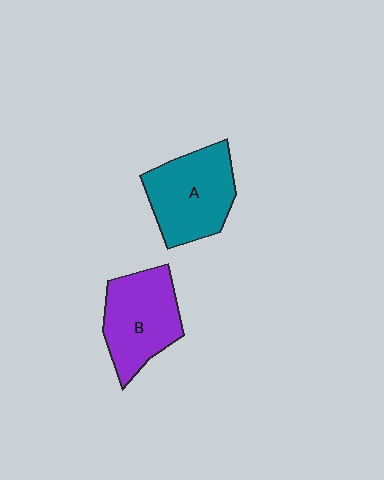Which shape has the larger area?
Shape A (teal).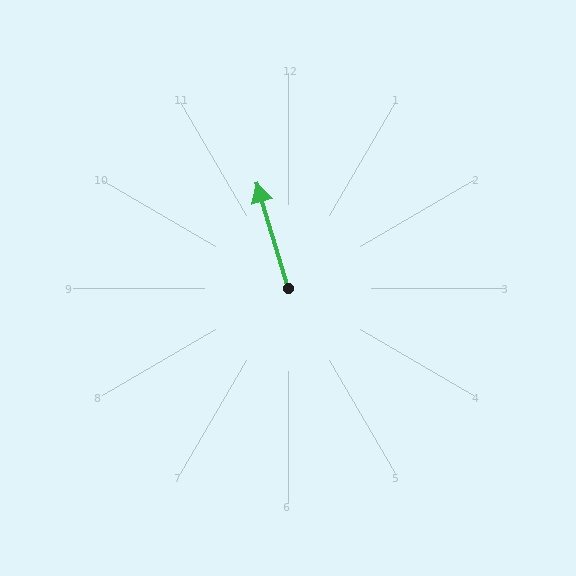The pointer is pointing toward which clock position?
Roughly 11 o'clock.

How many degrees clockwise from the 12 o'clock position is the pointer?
Approximately 343 degrees.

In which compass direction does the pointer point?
North.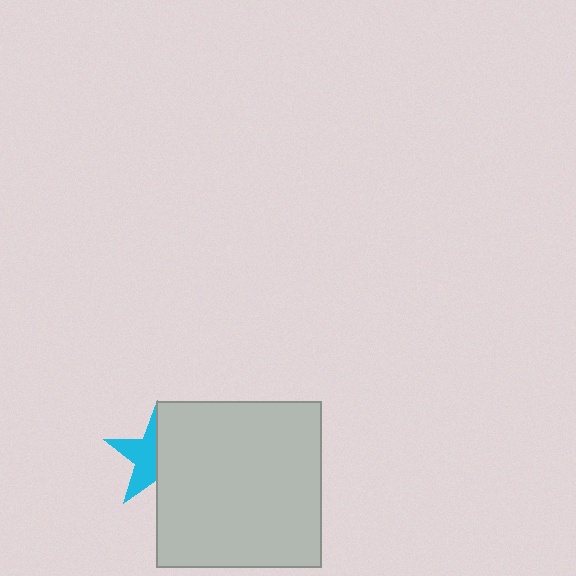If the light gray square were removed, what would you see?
You would see the complete cyan star.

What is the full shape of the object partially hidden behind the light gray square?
The partially hidden object is a cyan star.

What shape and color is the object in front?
The object in front is a light gray square.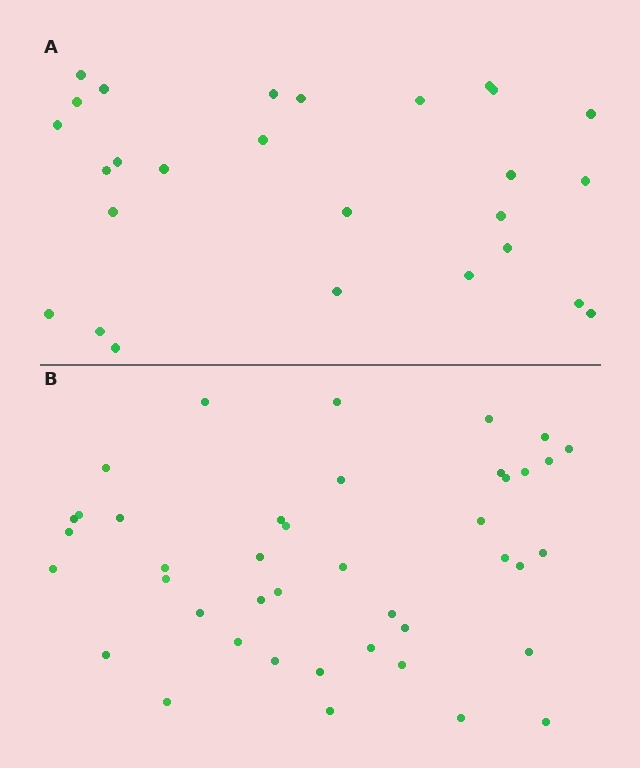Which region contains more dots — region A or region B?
Region B (the bottom region) has more dots.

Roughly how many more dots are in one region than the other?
Region B has approximately 15 more dots than region A.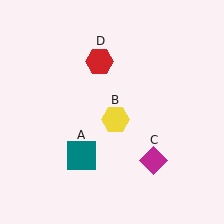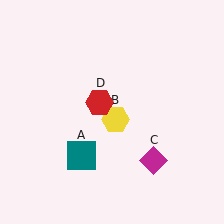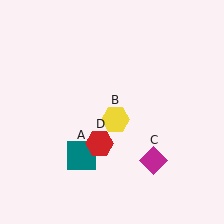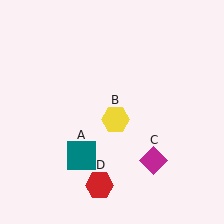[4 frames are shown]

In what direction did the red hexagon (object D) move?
The red hexagon (object D) moved down.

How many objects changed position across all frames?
1 object changed position: red hexagon (object D).